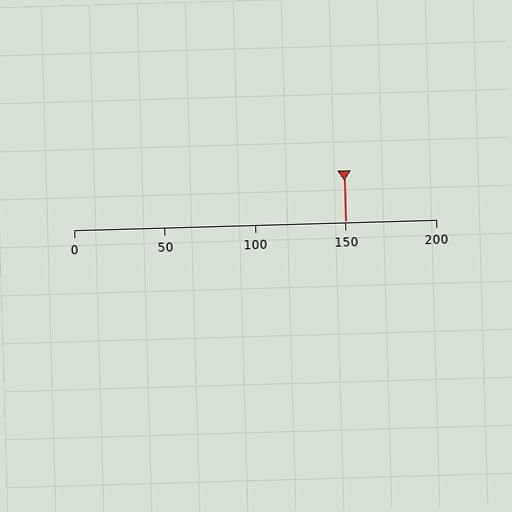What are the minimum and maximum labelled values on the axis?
The axis runs from 0 to 200.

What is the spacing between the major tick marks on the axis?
The major ticks are spaced 50 apart.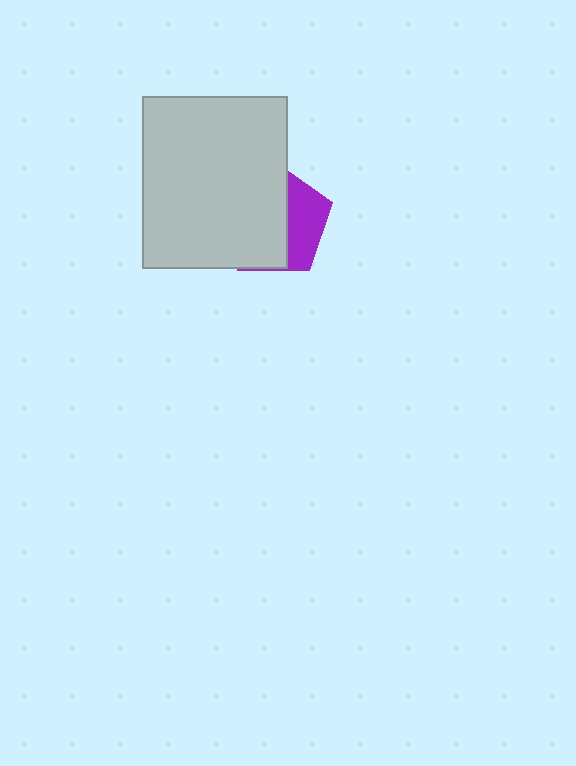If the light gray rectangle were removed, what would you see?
You would see the complete purple pentagon.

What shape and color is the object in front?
The object in front is a light gray rectangle.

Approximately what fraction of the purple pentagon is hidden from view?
Roughly 65% of the purple pentagon is hidden behind the light gray rectangle.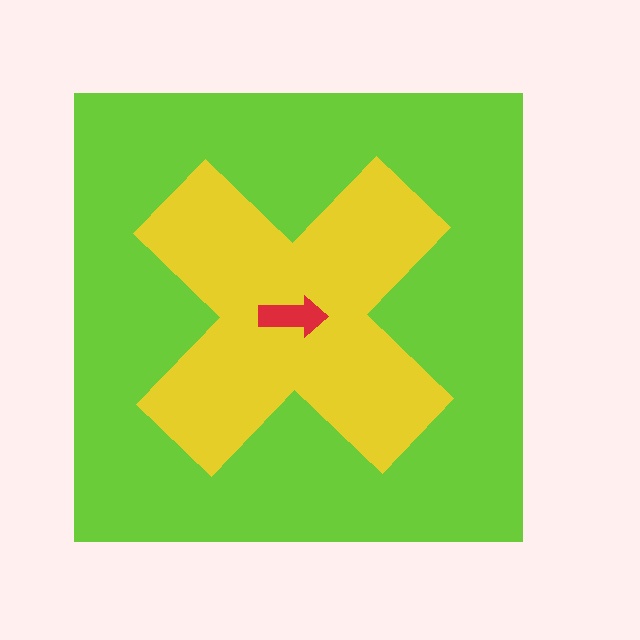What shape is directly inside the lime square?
The yellow cross.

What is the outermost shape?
The lime square.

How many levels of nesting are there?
3.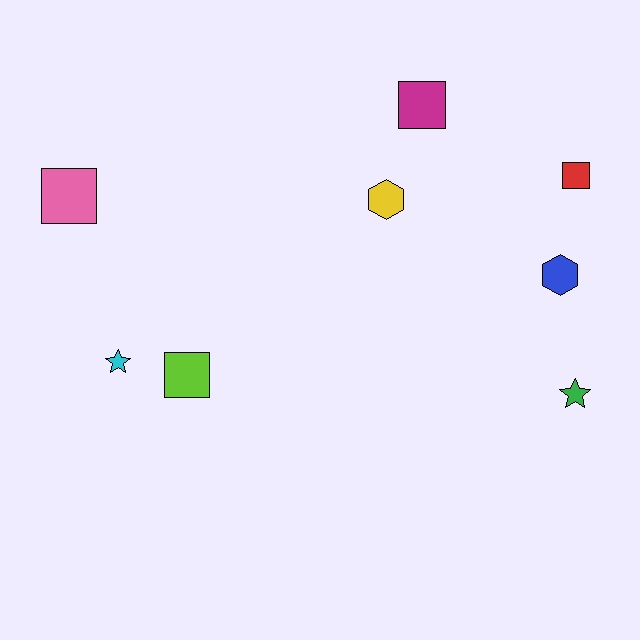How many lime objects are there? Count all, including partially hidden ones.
There is 1 lime object.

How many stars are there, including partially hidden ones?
There are 2 stars.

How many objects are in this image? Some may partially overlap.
There are 8 objects.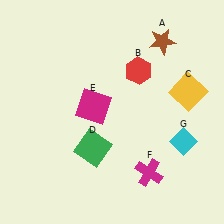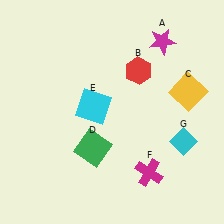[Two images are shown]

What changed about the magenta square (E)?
In Image 1, E is magenta. In Image 2, it changed to cyan.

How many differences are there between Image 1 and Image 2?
There are 2 differences between the two images.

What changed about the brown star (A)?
In Image 1, A is brown. In Image 2, it changed to magenta.